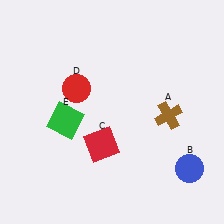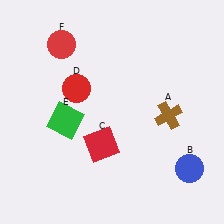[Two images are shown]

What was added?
A red circle (F) was added in Image 2.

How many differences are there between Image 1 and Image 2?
There is 1 difference between the two images.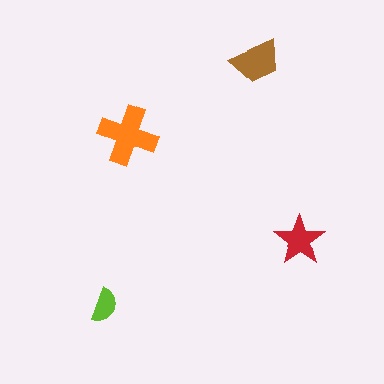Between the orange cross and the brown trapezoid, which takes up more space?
The orange cross.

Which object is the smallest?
The lime semicircle.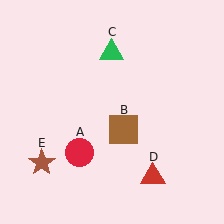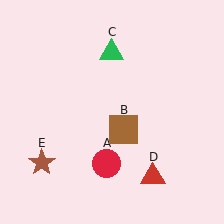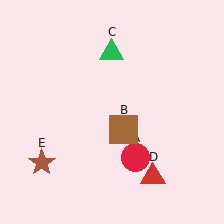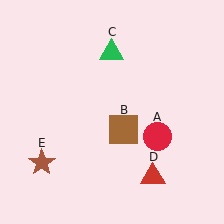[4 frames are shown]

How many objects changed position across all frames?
1 object changed position: red circle (object A).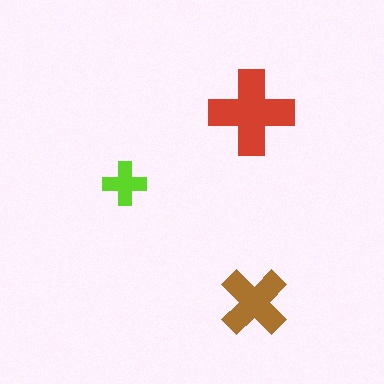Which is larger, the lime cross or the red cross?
The red one.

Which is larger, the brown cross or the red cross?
The red one.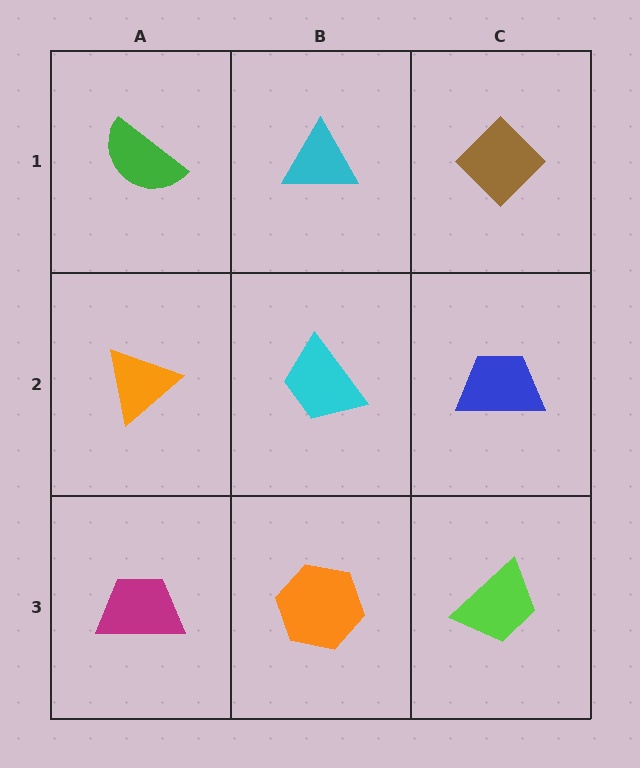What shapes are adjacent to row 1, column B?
A cyan trapezoid (row 2, column B), a green semicircle (row 1, column A), a brown diamond (row 1, column C).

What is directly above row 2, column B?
A cyan triangle.